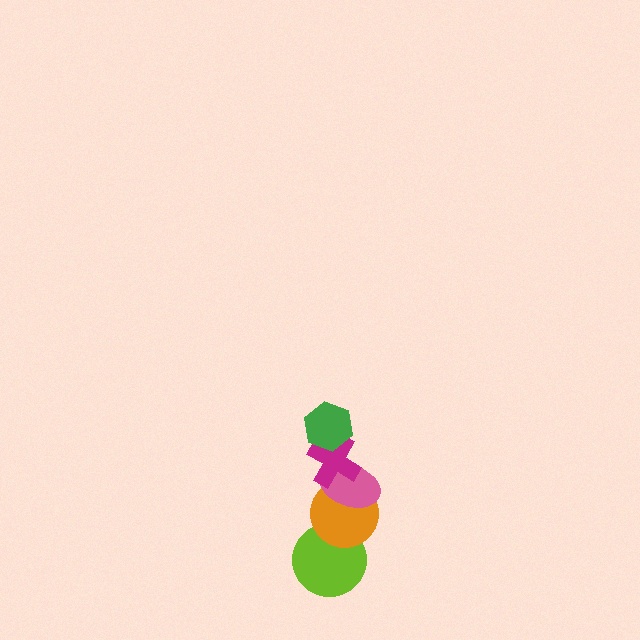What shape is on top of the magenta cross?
The green hexagon is on top of the magenta cross.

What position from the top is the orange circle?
The orange circle is 4th from the top.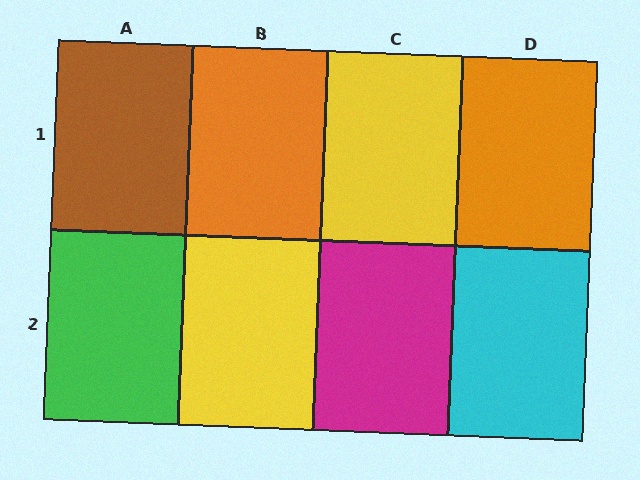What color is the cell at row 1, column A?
Brown.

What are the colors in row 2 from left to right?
Green, yellow, magenta, cyan.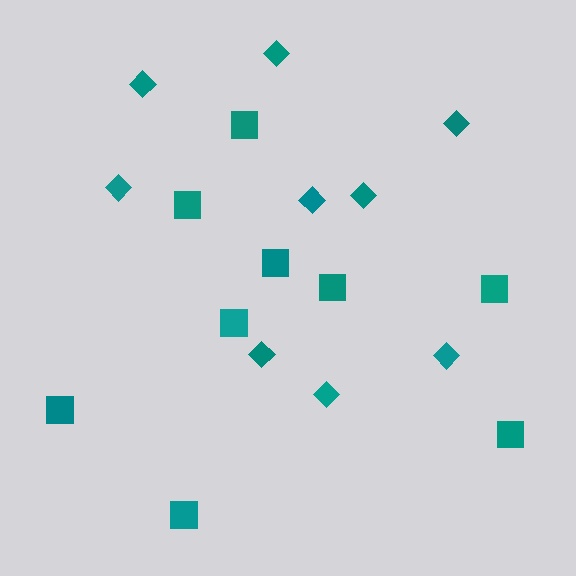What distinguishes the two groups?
There are 2 groups: one group of diamonds (9) and one group of squares (9).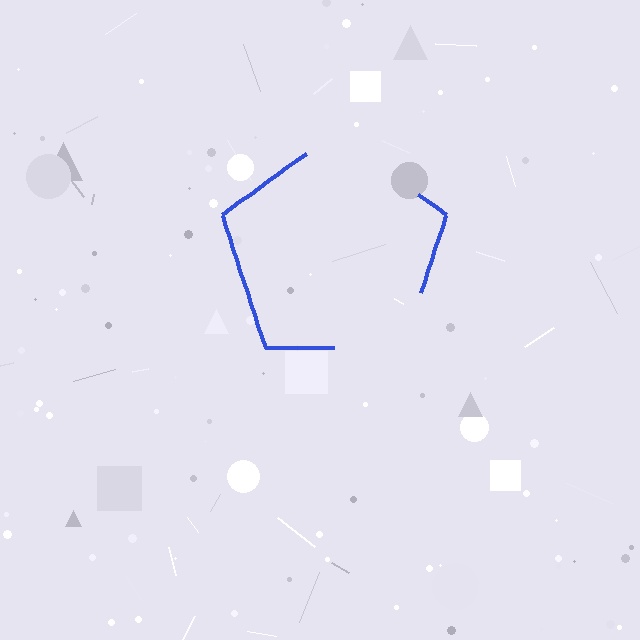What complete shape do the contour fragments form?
The contour fragments form a pentagon.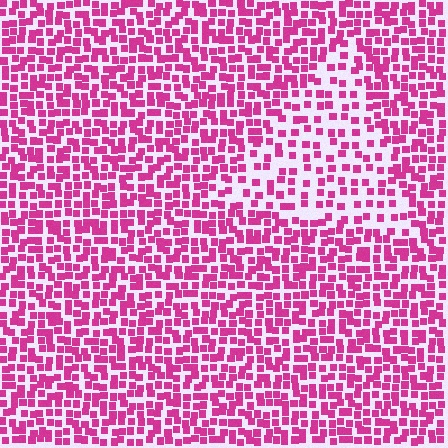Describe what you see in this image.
The image contains small magenta elements arranged at two different densities. A triangle-shaped region is visible where the elements are less densely packed than the surrounding area.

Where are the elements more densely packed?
The elements are more densely packed outside the triangle boundary.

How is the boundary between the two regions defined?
The boundary is defined by a change in element density (approximately 1.9x ratio). All elements are the same color, size, and shape.